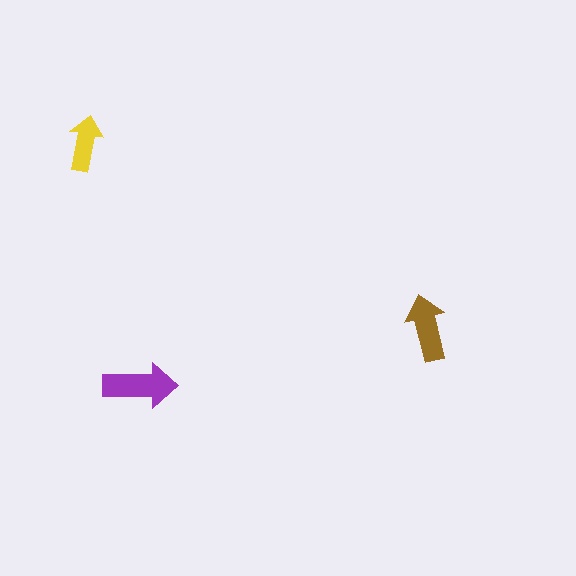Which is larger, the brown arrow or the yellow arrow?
The brown one.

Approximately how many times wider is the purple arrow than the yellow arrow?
About 1.5 times wider.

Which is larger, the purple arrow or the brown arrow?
The purple one.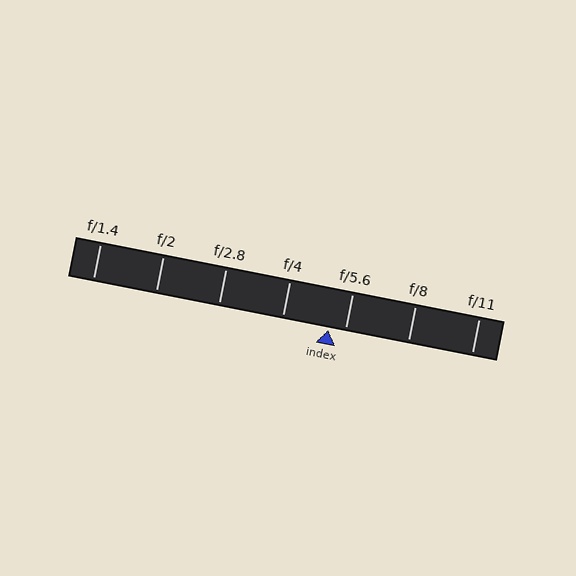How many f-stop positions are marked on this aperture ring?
There are 7 f-stop positions marked.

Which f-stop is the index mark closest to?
The index mark is closest to f/5.6.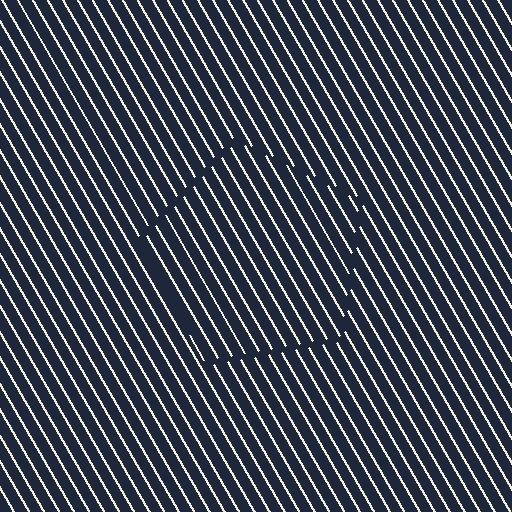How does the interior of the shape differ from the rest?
The interior of the shape contains the same grating, shifted by half a period — the contour is defined by the phase discontinuity where line-ends from the inner and outer gratings abut.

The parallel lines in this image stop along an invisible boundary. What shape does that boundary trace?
An illusory pentagon. The interior of the shape contains the same grating, shifted by half a period — the contour is defined by the phase discontinuity where line-ends from the inner and outer gratings abut.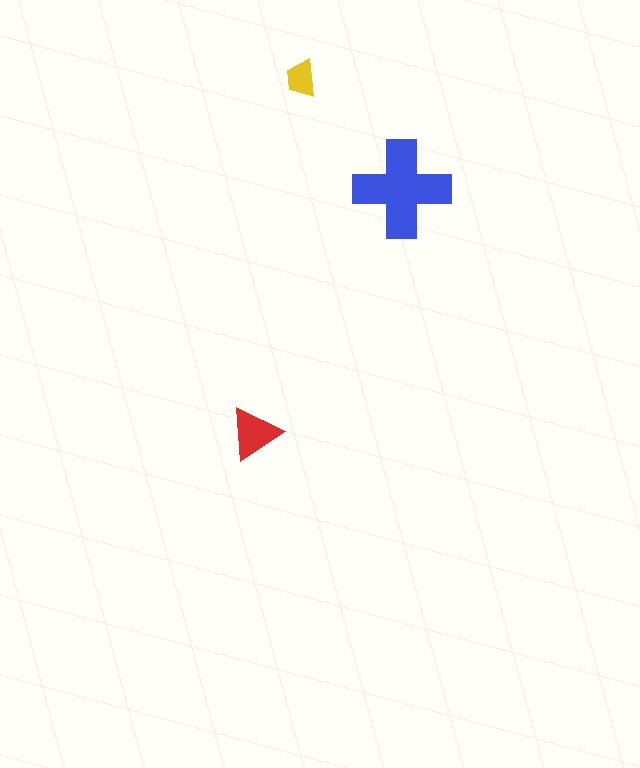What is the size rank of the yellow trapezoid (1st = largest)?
3rd.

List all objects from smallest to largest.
The yellow trapezoid, the red triangle, the blue cross.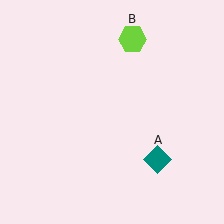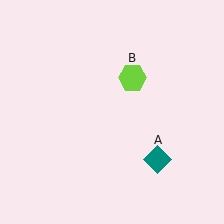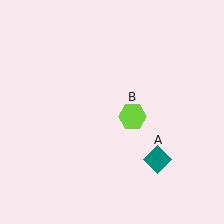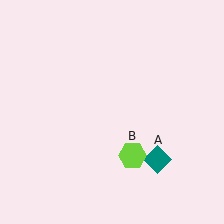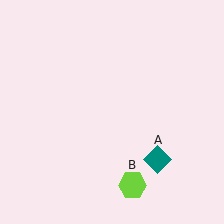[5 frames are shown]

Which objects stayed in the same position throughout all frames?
Teal diamond (object A) remained stationary.